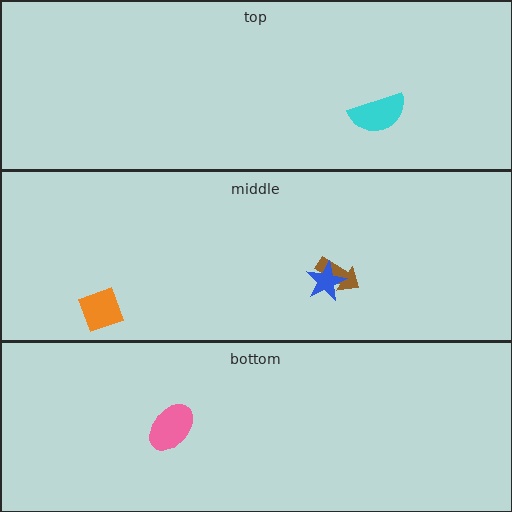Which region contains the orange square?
The middle region.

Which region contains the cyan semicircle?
The top region.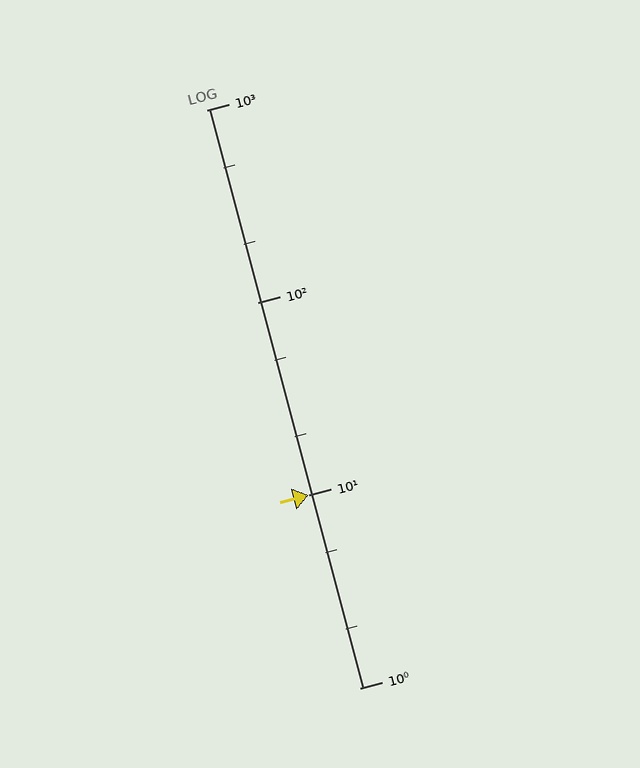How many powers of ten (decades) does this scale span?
The scale spans 3 decades, from 1 to 1000.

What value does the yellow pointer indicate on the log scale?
The pointer indicates approximately 10.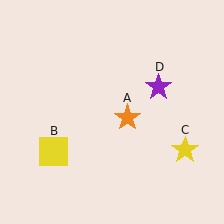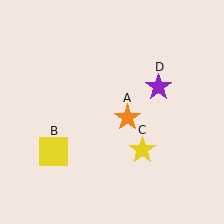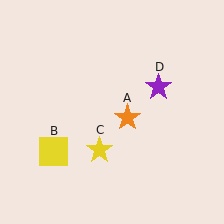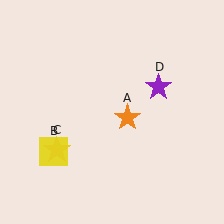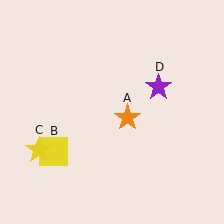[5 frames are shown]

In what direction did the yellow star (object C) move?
The yellow star (object C) moved left.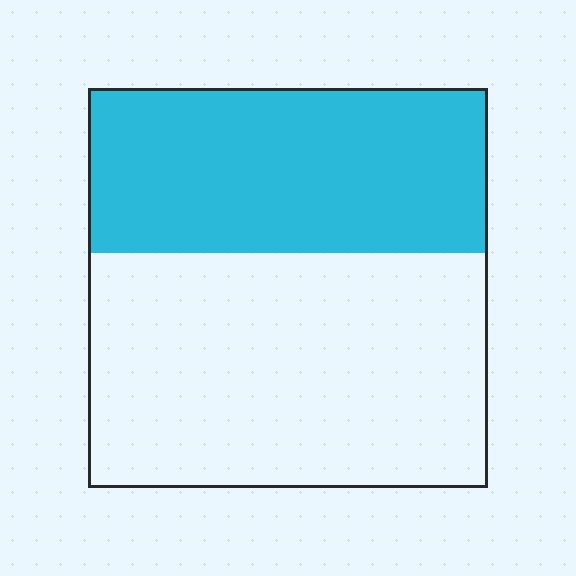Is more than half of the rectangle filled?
No.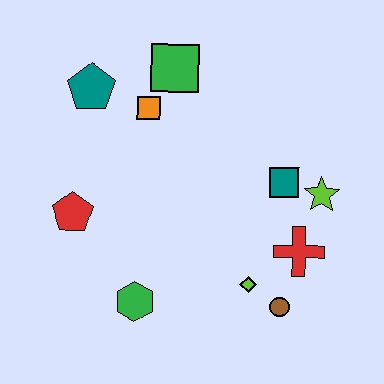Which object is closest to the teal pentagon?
The orange square is closest to the teal pentagon.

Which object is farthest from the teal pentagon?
The brown circle is farthest from the teal pentagon.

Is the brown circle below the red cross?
Yes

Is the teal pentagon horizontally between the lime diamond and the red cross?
No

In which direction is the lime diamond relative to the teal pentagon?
The lime diamond is below the teal pentagon.